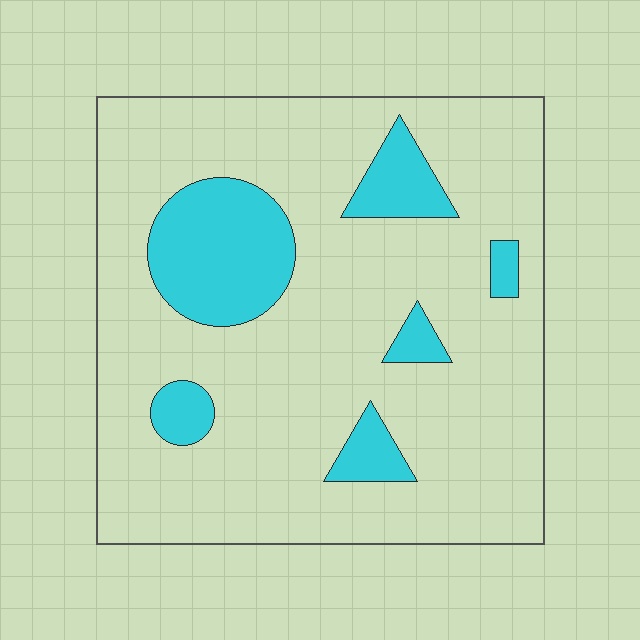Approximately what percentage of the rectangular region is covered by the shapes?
Approximately 15%.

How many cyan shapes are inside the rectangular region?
6.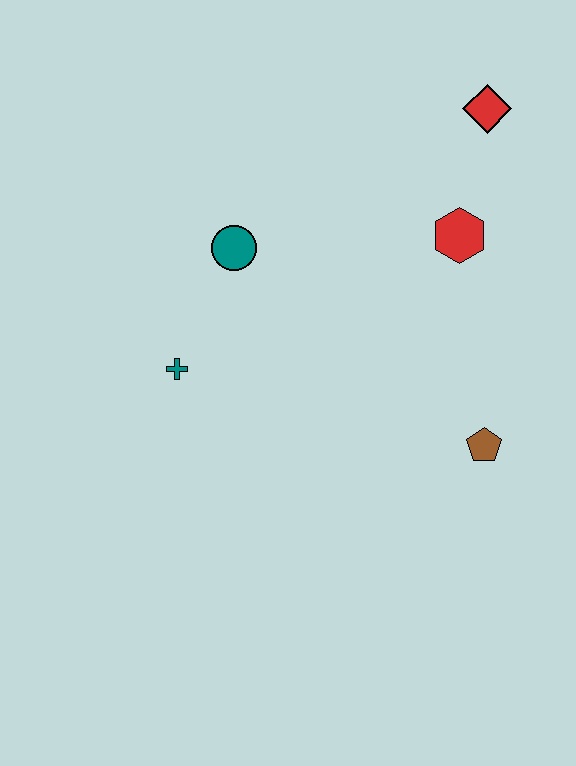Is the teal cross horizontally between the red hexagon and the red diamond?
No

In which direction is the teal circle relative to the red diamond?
The teal circle is to the left of the red diamond.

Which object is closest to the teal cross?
The teal circle is closest to the teal cross.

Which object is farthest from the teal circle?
The brown pentagon is farthest from the teal circle.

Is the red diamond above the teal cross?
Yes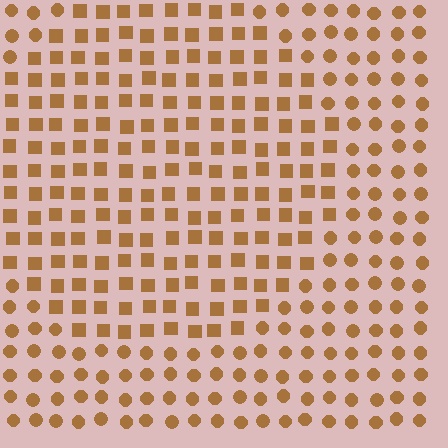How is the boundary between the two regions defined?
The boundary is defined by a change in element shape: squares inside vs. circles outside. All elements share the same color and spacing.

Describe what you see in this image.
The image is filled with small brown elements arranged in a uniform grid. A circle-shaped region contains squares, while the surrounding area contains circles. The boundary is defined purely by the change in element shape.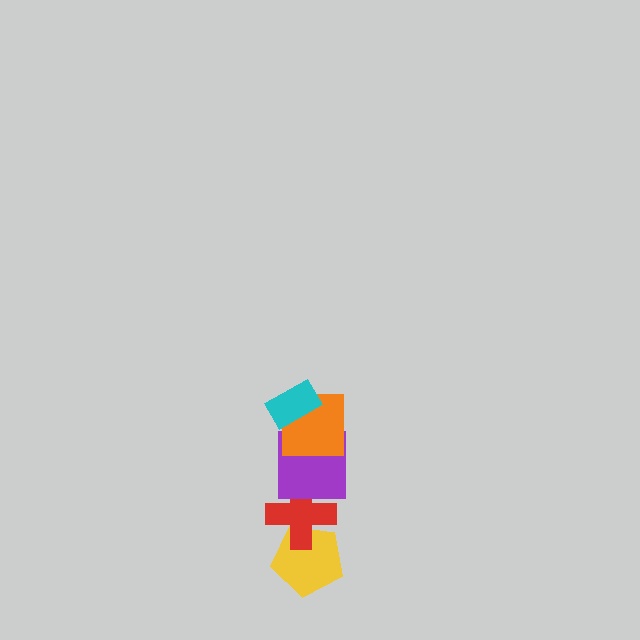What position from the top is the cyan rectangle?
The cyan rectangle is 1st from the top.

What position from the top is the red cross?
The red cross is 4th from the top.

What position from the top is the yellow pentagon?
The yellow pentagon is 5th from the top.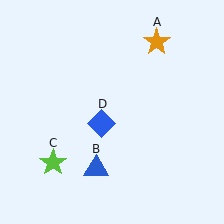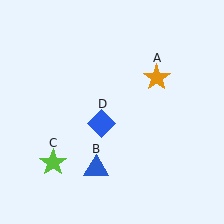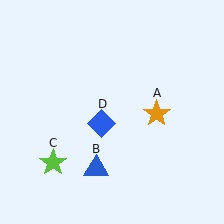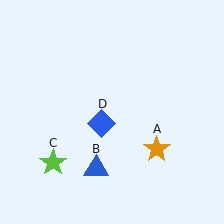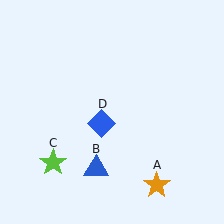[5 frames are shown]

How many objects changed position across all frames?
1 object changed position: orange star (object A).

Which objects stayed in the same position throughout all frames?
Blue triangle (object B) and lime star (object C) and blue diamond (object D) remained stationary.